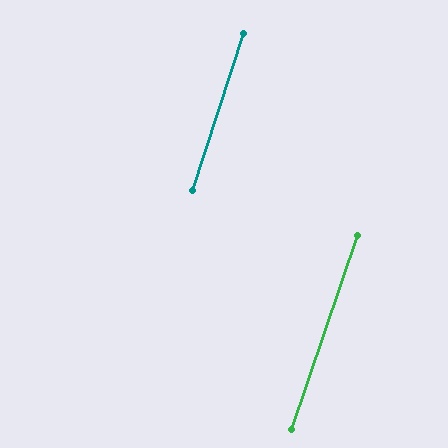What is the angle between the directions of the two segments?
Approximately 1 degree.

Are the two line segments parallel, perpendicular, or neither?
Parallel — their directions differ by only 1.0°.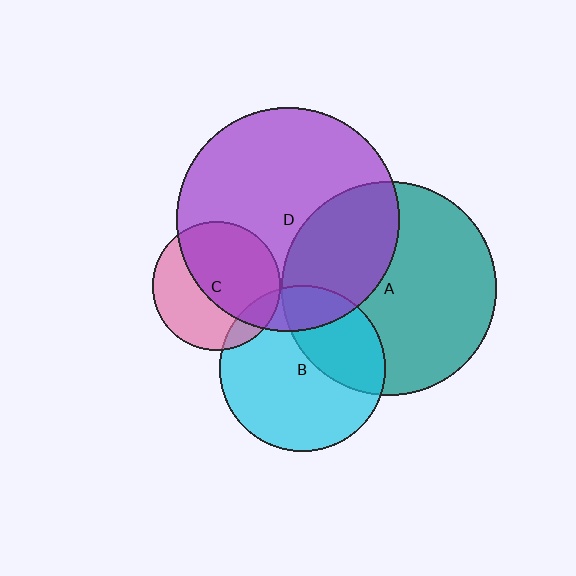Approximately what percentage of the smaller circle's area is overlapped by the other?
Approximately 15%.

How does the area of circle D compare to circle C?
Approximately 3.0 times.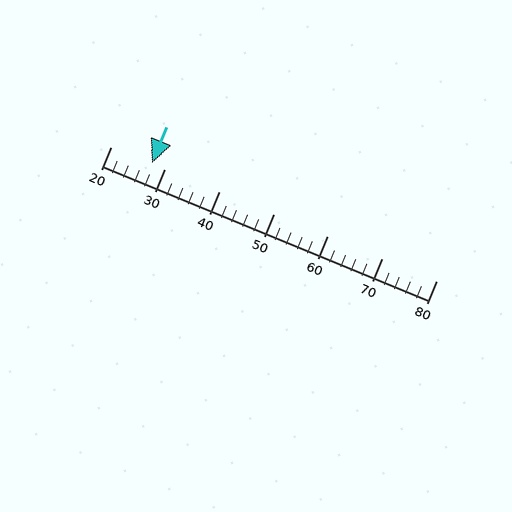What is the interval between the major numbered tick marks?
The major tick marks are spaced 10 units apart.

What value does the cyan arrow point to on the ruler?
The cyan arrow points to approximately 28.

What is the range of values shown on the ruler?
The ruler shows values from 20 to 80.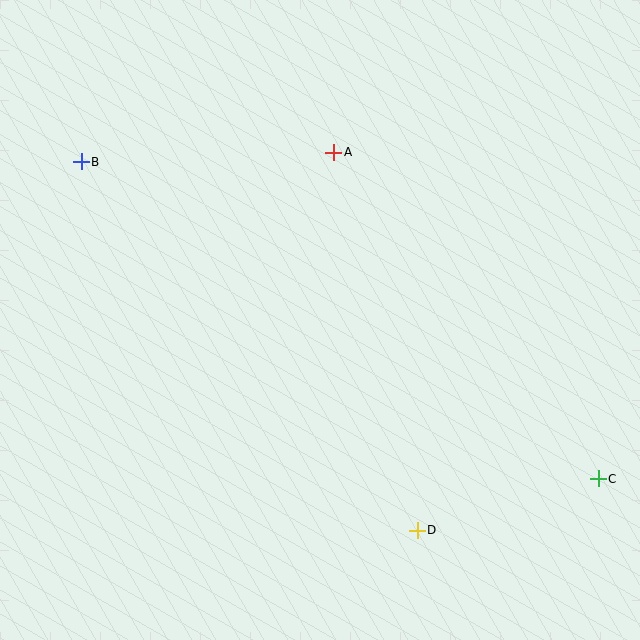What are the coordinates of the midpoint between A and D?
The midpoint between A and D is at (376, 341).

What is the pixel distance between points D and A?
The distance between D and A is 387 pixels.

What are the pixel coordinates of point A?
Point A is at (334, 152).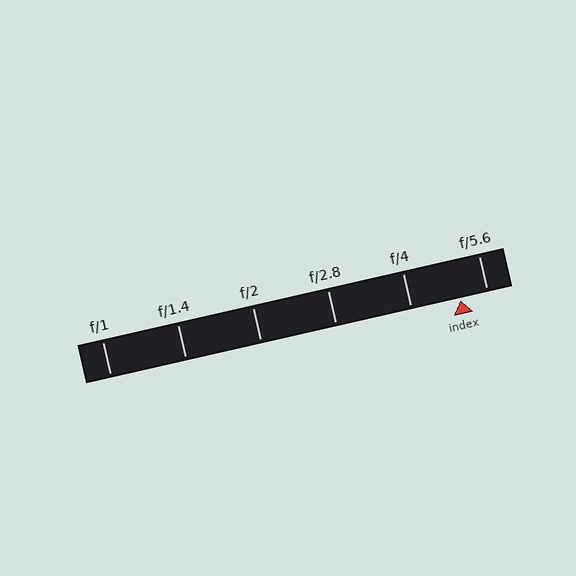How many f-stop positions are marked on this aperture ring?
There are 6 f-stop positions marked.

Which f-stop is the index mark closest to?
The index mark is closest to f/5.6.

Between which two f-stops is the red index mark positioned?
The index mark is between f/4 and f/5.6.